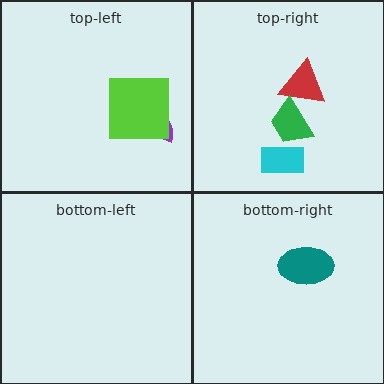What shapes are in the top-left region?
The purple semicircle, the lime square.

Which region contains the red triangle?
The top-right region.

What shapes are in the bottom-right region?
The teal ellipse.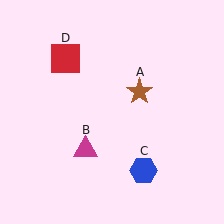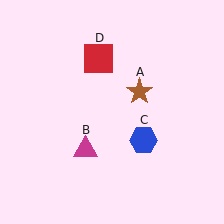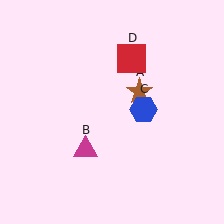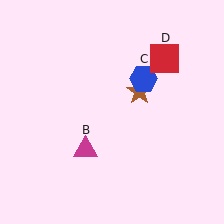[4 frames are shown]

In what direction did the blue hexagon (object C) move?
The blue hexagon (object C) moved up.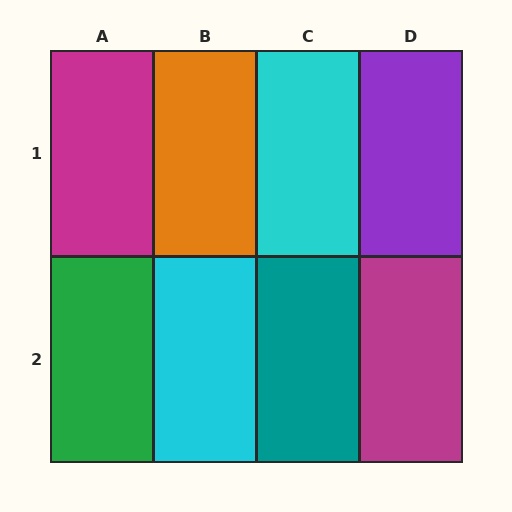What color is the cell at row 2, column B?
Cyan.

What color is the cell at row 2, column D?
Magenta.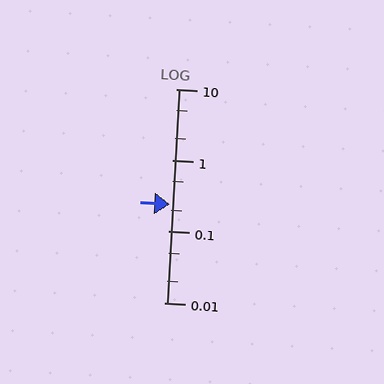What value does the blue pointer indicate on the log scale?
The pointer indicates approximately 0.24.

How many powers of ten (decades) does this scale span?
The scale spans 3 decades, from 0.01 to 10.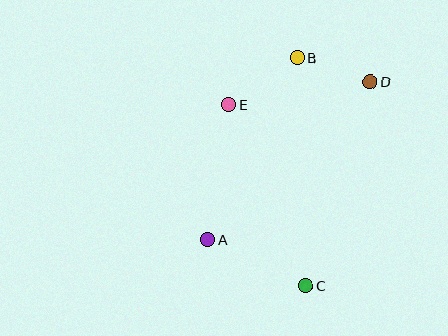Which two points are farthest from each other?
Points B and C are farthest from each other.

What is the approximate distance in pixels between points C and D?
The distance between C and D is approximately 214 pixels.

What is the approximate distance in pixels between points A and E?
The distance between A and E is approximately 136 pixels.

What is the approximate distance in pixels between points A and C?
The distance between A and C is approximately 109 pixels.